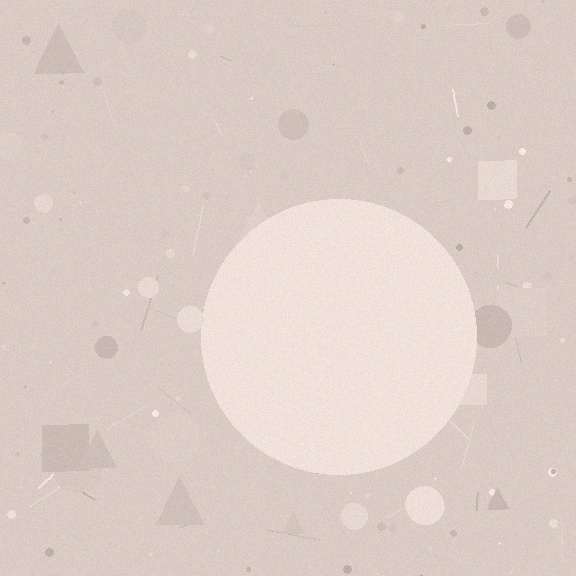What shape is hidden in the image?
A circle is hidden in the image.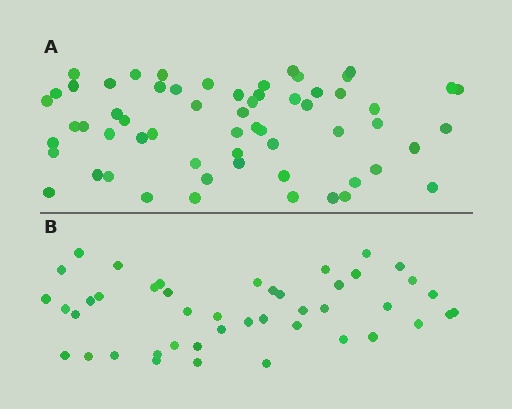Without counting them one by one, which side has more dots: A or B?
Region A (the top region) has more dots.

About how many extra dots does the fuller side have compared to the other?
Region A has approximately 15 more dots than region B.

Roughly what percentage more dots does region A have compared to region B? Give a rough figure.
About 35% more.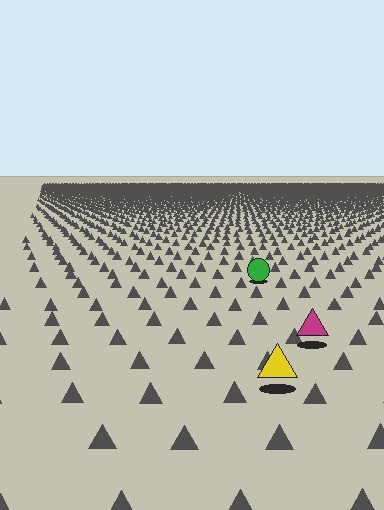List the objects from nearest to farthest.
From nearest to farthest: the yellow triangle, the magenta triangle, the green circle.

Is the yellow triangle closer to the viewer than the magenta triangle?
Yes. The yellow triangle is closer — you can tell from the texture gradient: the ground texture is coarser near it.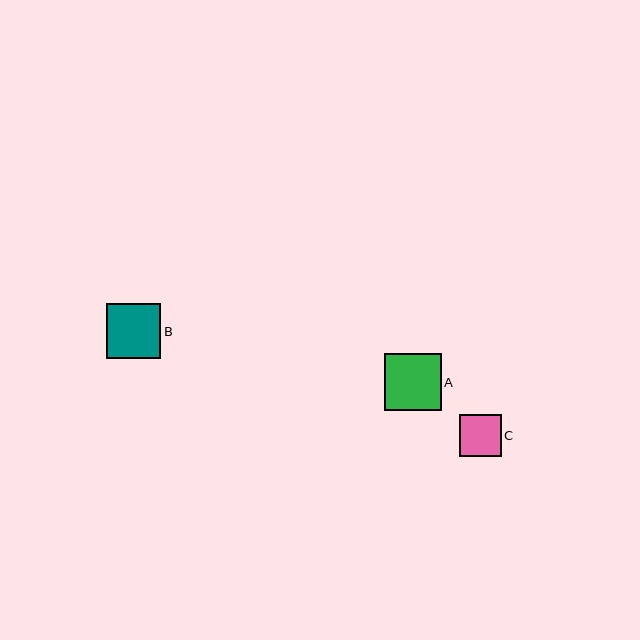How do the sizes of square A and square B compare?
Square A and square B are approximately the same size.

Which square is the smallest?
Square C is the smallest with a size of approximately 42 pixels.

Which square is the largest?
Square A is the largest with a size of approximately 57 pixels.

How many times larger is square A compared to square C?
Square A is approximately 1.4 times the size of square C.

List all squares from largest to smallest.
From largest to smallest: A, B, C.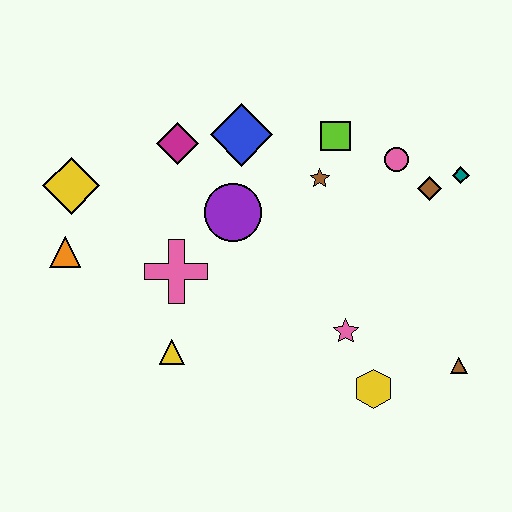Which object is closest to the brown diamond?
The teal diamond is closest to the brown diamond.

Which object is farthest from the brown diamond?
The orange triangle is farthest from the brown diamond.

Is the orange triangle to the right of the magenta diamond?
No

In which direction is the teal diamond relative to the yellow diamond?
The teal diamond is to the right of the yellow diamond.